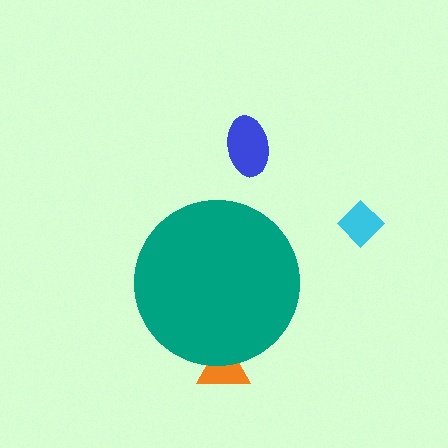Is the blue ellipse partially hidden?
No, the blue ellipse is fully visible.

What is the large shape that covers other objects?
A teal circle.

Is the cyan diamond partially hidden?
No, the cyan diamond is fully visible.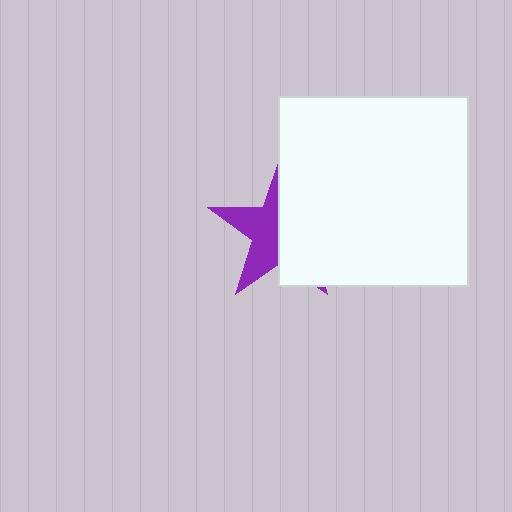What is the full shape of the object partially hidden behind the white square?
The partially hidden object is a purple star.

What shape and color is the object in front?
The object in front is a white square.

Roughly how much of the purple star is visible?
A small part of it is visible (roughly 44%).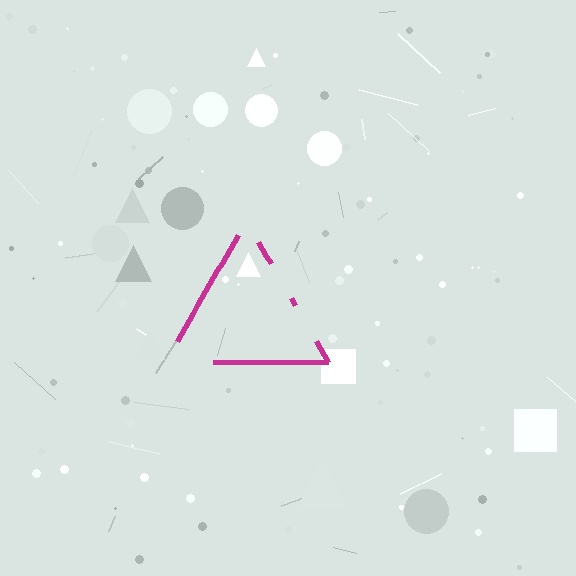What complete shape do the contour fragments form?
The contour fragments form a triangle.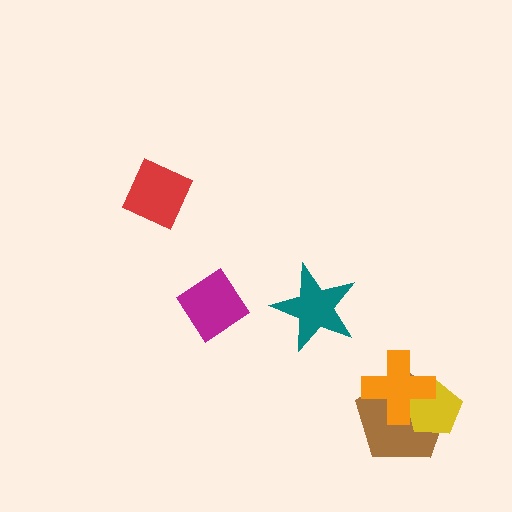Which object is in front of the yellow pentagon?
The orange cross is in front of the yellow pentagon.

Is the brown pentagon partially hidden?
Yes, it is partially covered by another shape.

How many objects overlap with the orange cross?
2 objects overlap with the orange cross.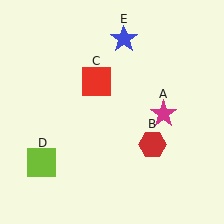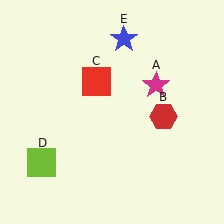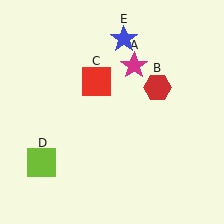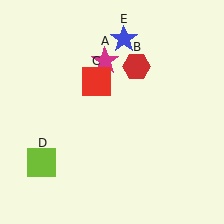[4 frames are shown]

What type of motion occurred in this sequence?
The magenta star (object A), red hexagon (object B) rotated counterclockwise around the center of the scene.